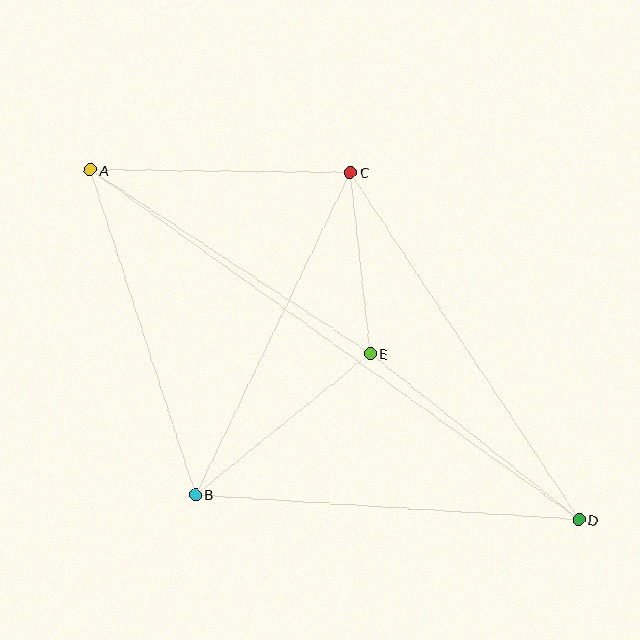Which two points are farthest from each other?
Points A and D are farthest from each other.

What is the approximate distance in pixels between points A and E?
The distance between A and E is approximately 334 pixels.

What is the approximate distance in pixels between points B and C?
The distance between B and C is approximately 358 pixels.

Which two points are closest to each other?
Points C and E are closest to each other.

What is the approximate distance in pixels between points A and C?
The distance between A and C is approximately 260 pixels.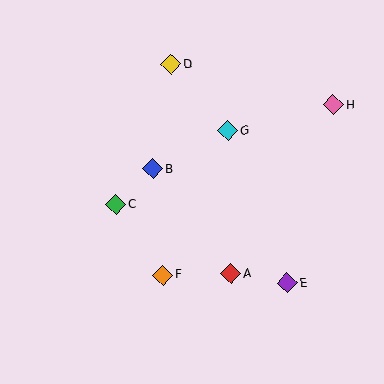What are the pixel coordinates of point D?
Point D is at (171, 64).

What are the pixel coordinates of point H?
Point H is at (333, 105).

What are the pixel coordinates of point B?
Point B is at (153, 169).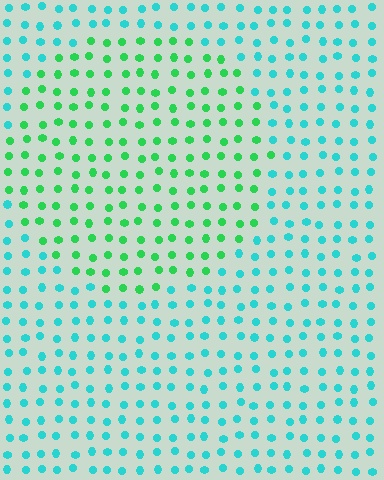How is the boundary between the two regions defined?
The boundary is defined purely by a slight shift in hue (about 45 degrees). Spacing, size, and orientation are identical on both sides.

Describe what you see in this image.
The image is filled with small cyan elements in a uniform arrangement. A circle-shaped region is visible where the elements are tinted to a slightly different hue, forming a subtle color boundary.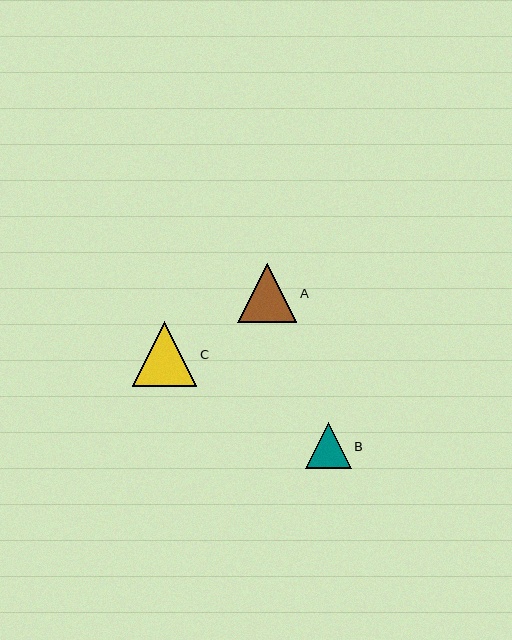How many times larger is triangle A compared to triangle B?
Triangle A is approximately 1.3 times the size of triangle B.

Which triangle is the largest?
Triangle C is the largest with a size of approximately 64 pixels.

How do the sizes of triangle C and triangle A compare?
Triangle C and triangle A are approximately the same size.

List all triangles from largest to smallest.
From largest to smallest: C, A, B.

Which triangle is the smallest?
Triangle B is the smallest with a size of approximately 46 pixels.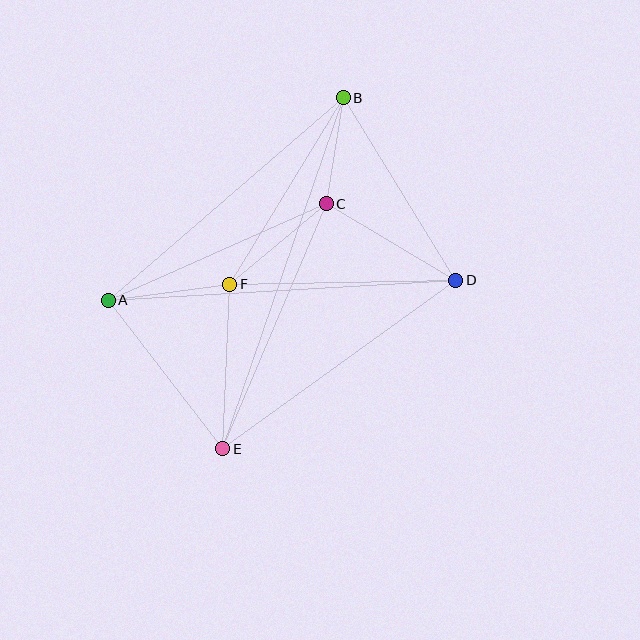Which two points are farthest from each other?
Points B and E are farthest from each other.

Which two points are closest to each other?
Points B and C are closest to each other.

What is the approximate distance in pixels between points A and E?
The distance between A and E is approximately 188 pixels.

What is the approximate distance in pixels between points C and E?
The distance between C and E is approximately 266 pixels.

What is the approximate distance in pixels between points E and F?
The distance between E and F is approximately 165 pixels.